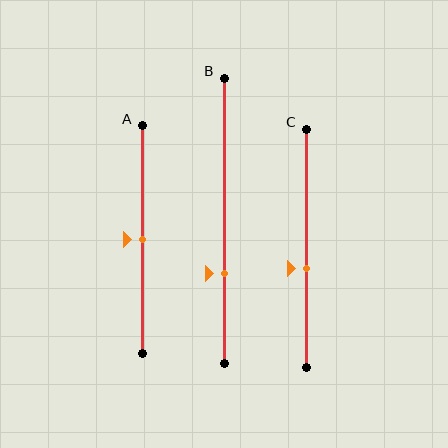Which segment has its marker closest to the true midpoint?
Segment A has its marker closest to the true midpoint.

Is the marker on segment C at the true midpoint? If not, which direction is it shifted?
No, the marker on segment C is shifted downward by about 8% of the segment length.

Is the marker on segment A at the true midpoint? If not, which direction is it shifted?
Yes, the marker on segment A is at the true midpoint.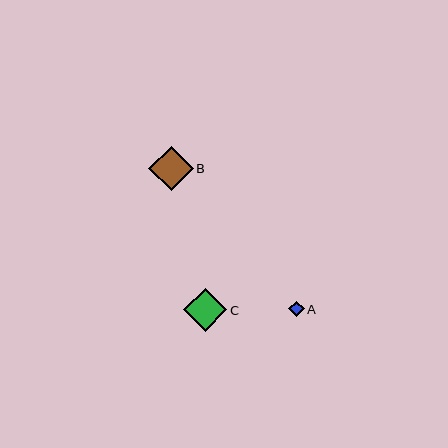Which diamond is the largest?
Diamond B is the largest with a size of approximately 45 pixels.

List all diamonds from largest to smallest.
From largest to smallest: B, C, A.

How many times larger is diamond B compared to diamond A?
Diamond B is approximately 2.9 times the size of diamond A.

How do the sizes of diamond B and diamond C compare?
Diamond B and diamond C are approximately the same size.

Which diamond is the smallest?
Diamond A is the smallest with a size of approximately 16 pixels.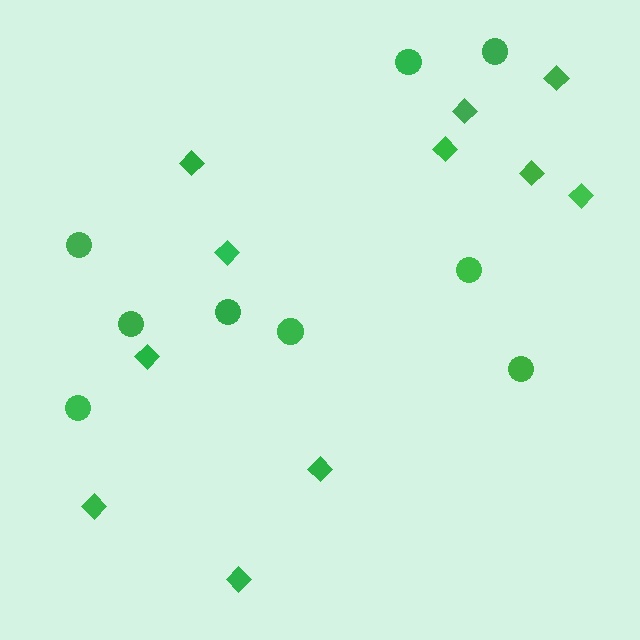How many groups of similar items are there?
There are 2 groups: one group of diamonds (11) and one group of circles (9).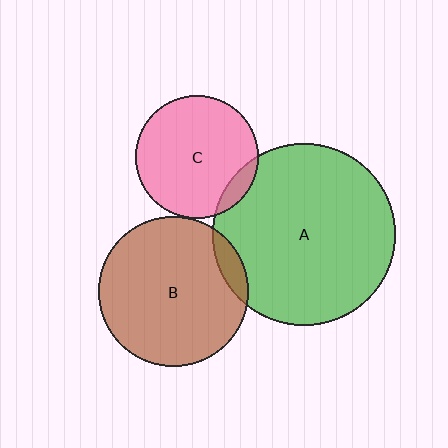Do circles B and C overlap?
Yes.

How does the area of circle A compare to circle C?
Approximately 2.2 times.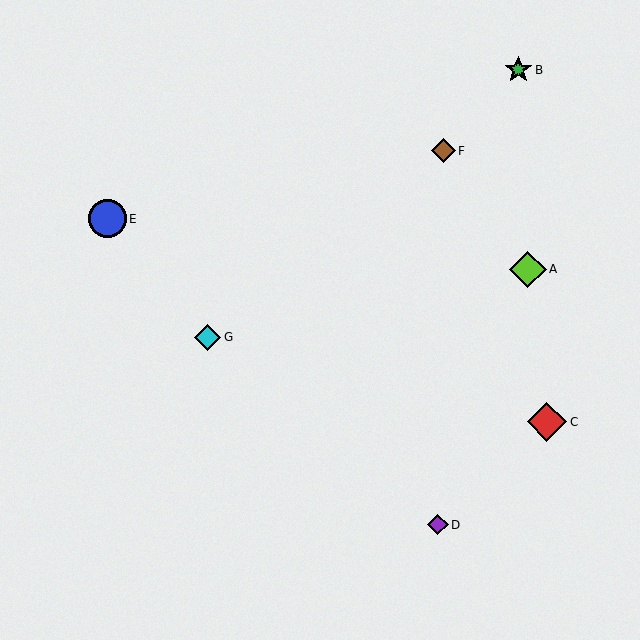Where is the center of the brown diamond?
The center of the brown diamond is at (443, 151).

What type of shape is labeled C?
Shape C is a red diamond.